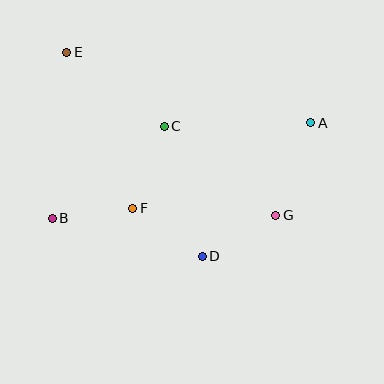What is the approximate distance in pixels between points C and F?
The distance between C and F is approximately 88 pixels.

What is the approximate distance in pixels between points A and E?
The distance between A and E is approximately 254 pixels.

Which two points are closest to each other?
Points B and F are closest to each other.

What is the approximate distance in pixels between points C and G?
The distance between C and G is approximately 143 pixels.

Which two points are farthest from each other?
Points A and B are farthest from each other.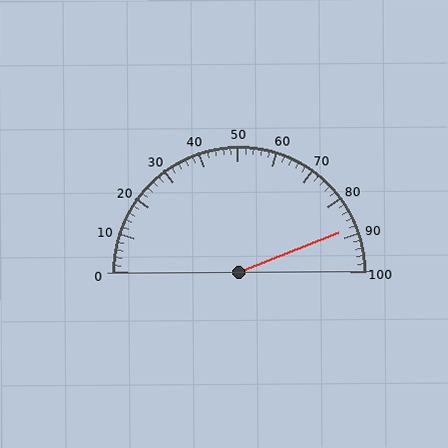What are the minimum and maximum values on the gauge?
The gauge ranges from 0 to 100.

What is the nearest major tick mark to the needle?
The nearest major tick mark is 90.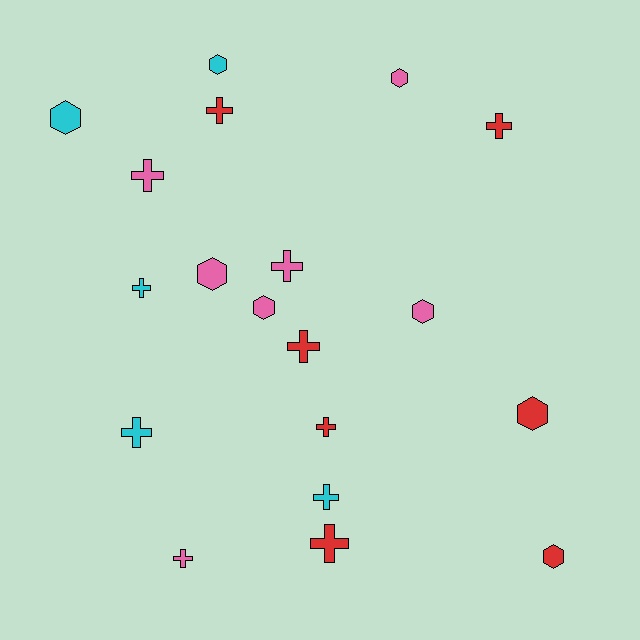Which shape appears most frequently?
Cross, with 11 objects.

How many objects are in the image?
There are 19 objects.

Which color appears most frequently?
Red, with 7 objects.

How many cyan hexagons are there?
There are 2 cyan hexagons.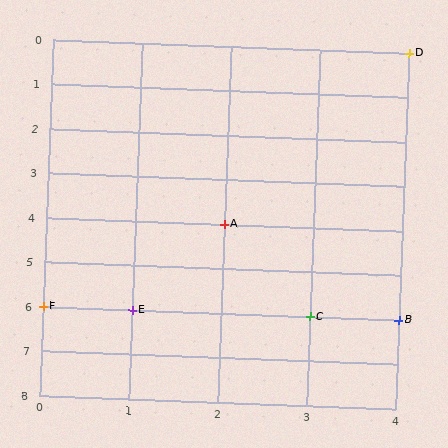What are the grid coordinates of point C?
Point C is at grid coordinates (3, 6).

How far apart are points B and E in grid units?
Points B and E are 3 columns apart.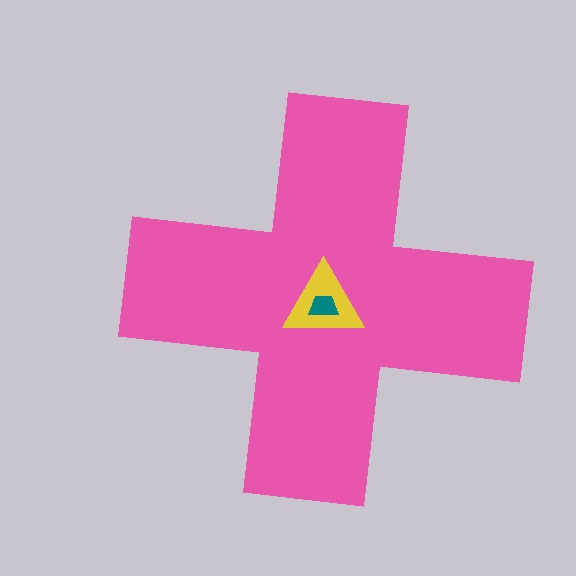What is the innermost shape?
The teal trapezoid.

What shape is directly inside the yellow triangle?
The teal trapezoid.